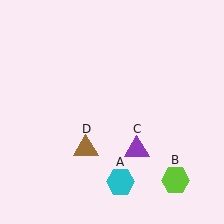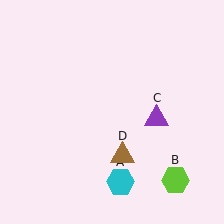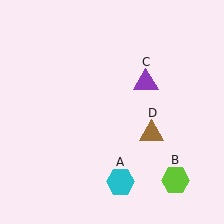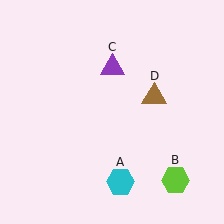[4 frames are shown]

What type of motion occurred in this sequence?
The purple triangle (object C), brown triangle (object D) rotated counterclockwise around the center of the scene.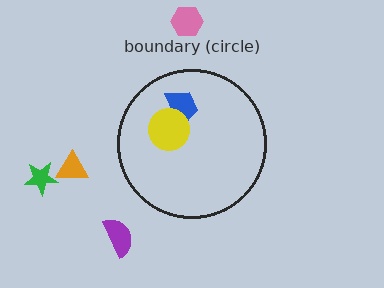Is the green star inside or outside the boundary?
Outside.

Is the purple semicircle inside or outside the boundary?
Outside.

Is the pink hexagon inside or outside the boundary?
Outside.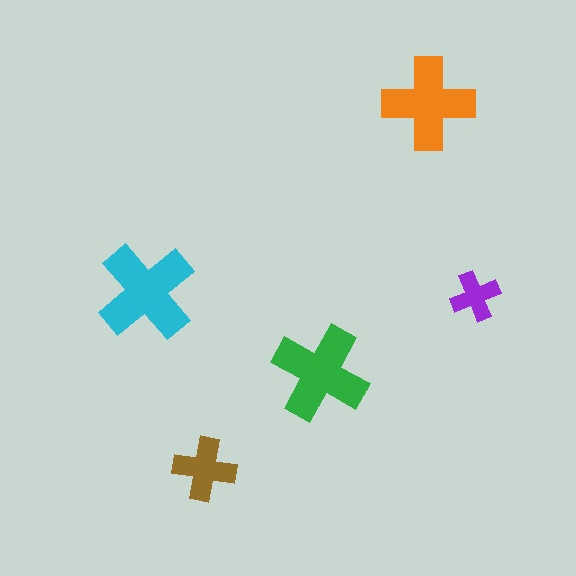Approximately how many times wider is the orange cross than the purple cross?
About 2 times wider.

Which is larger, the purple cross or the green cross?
The green one.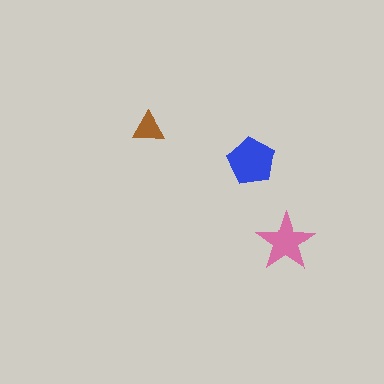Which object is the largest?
The blue pentagon.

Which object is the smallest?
The brown triangle.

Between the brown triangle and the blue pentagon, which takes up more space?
The blue pentagon.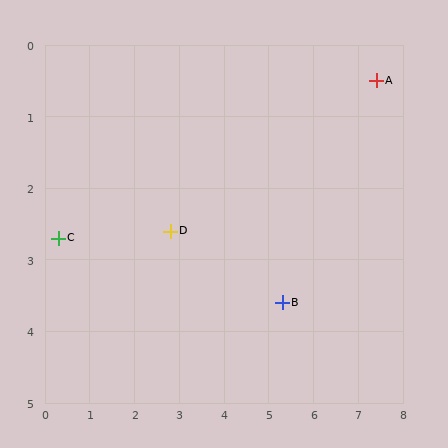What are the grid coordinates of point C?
Point C is at approximately (0.3, 2.7).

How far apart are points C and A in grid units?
Points C and A are about 7.4 grid units apart.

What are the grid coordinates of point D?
Point D is at approximately (2.8, 2.6).